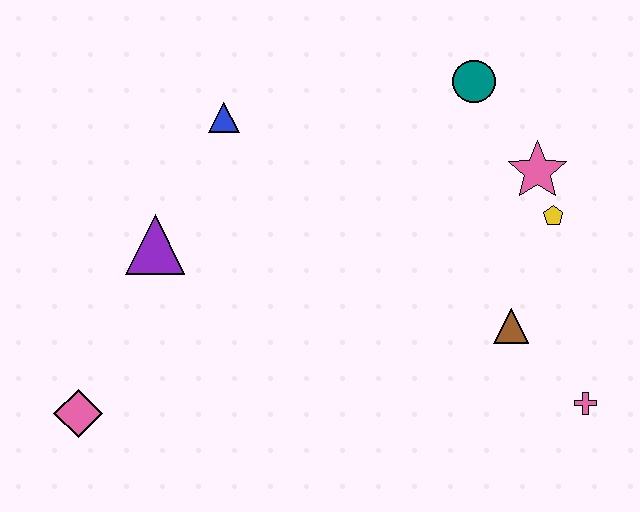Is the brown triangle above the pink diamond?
Yes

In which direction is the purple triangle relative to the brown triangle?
The purple triangle is to the left of the brown triangle.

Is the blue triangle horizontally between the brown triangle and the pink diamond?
Yes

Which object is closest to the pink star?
The yellow pentagon is closest to the pink star.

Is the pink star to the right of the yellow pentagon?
No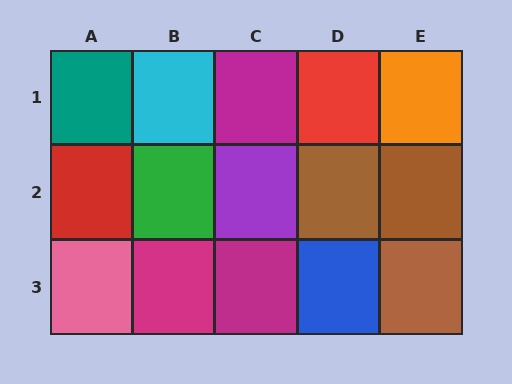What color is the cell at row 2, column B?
Green.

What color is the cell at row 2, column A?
Red.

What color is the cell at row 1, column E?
Orange.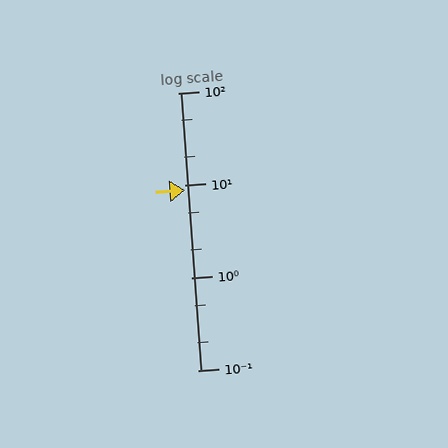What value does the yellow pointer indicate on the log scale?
The pointer indicates approximately 8.9.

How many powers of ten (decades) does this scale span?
The scale spans 3 decades, from 0.1 to 100.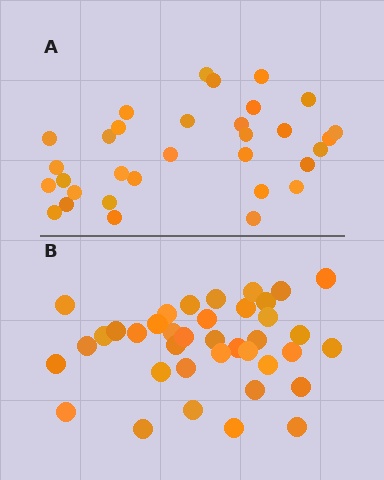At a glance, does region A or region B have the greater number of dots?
Region B (the bottom region) has more dots.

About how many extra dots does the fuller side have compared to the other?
Region B has about 6 more dots than region A.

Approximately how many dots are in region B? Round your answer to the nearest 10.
About 40 dots. (The exact count is 38, which rounds to 40.)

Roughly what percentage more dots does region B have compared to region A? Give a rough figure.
About 20% more.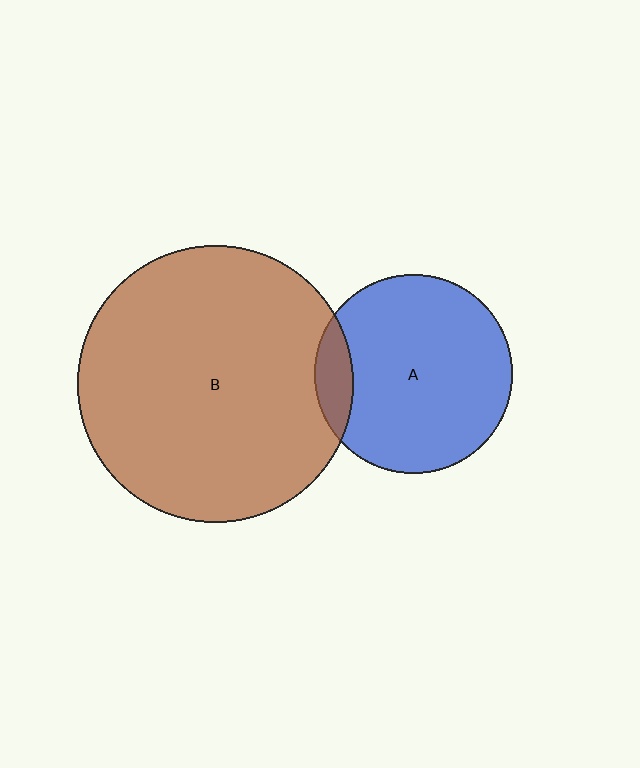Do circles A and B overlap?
Yes.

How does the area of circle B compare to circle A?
Approximately 1.9 times.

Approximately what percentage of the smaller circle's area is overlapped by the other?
Approximately 10%.